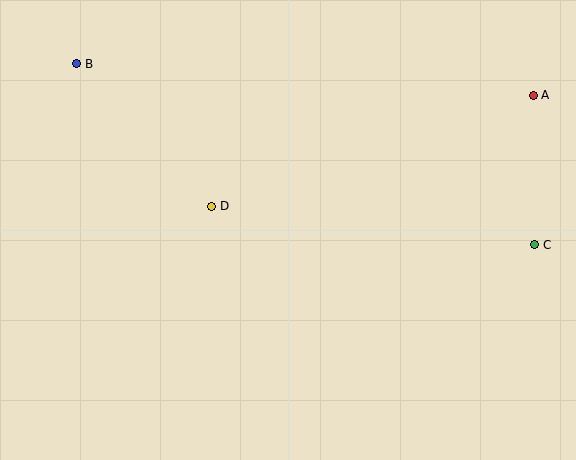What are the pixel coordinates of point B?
Point B is at (77, 64).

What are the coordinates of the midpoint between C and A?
The midpoint between C and A is at (534, 170).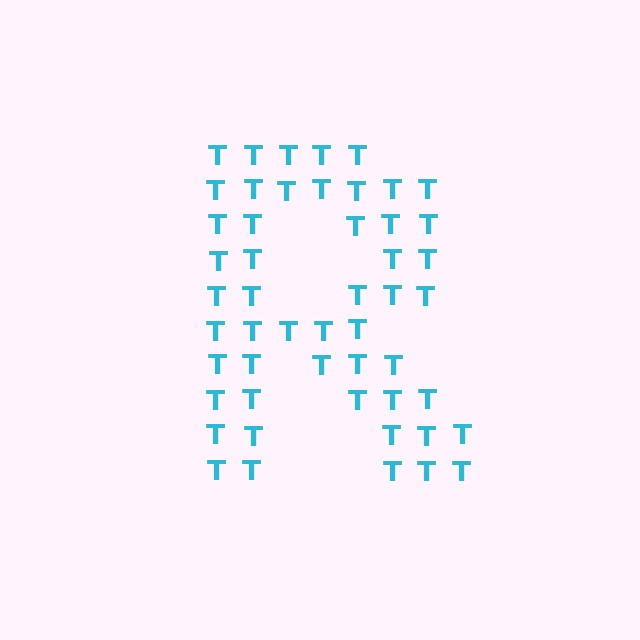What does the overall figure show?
The overall figure shows the letter R.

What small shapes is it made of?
It is made of small letter T's.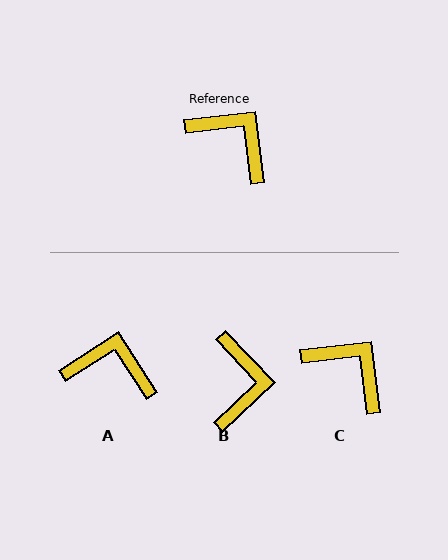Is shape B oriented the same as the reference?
No, it is off by about 53 degrees.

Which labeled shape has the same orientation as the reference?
C.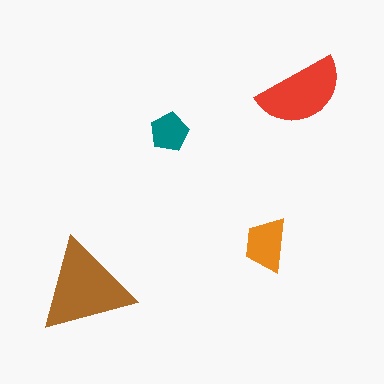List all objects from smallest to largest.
The teal pentagon, the orange trapezoid, the red semicircle, the brown triangle.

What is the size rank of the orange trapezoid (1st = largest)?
3rd.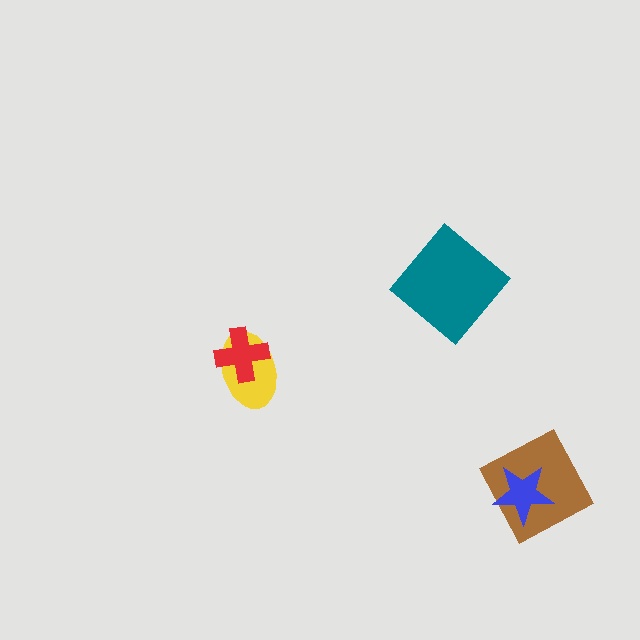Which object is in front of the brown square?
The blue star is in front of the brown square.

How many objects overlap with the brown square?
1 object overlaps with the brown square.